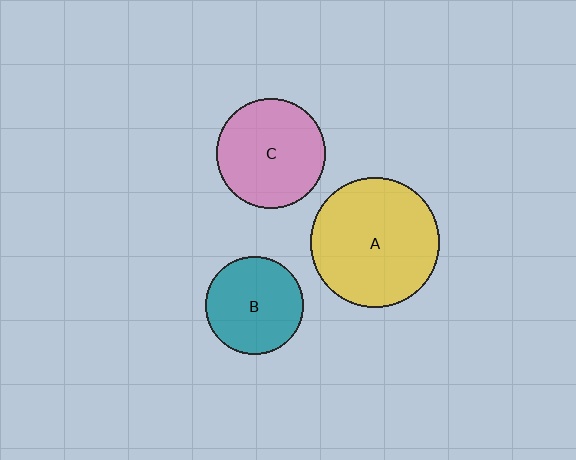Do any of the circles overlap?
No, none of the circles overlap.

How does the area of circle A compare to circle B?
Approximately 1.7 times.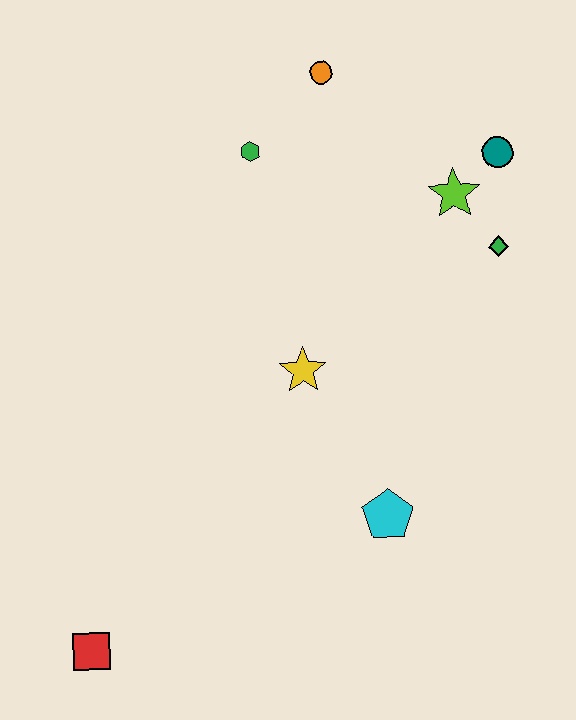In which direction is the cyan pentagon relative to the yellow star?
The cyan pentagon is below the yellow star.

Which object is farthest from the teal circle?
The red square is farthest from the teal circle.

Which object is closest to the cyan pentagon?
The yellow star is closest to the cyan pentagon.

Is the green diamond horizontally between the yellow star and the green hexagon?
No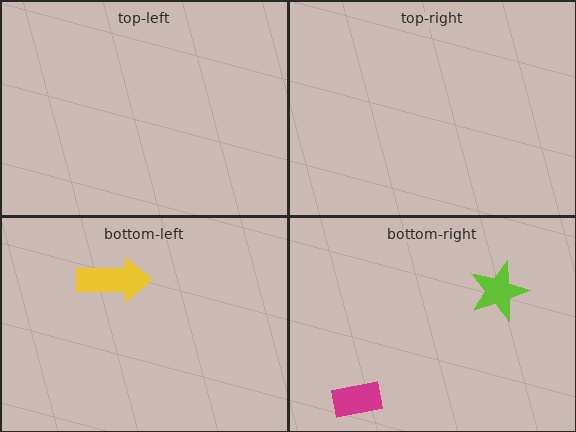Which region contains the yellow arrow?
The bottom-left region.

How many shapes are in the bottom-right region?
2.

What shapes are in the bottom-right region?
The lime star, the magenta rectangle.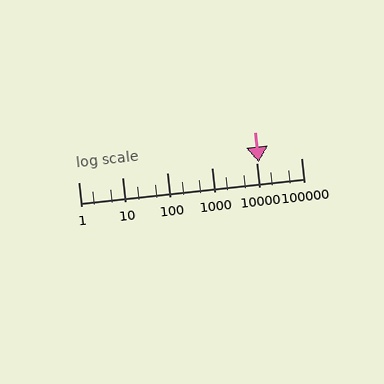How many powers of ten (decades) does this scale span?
The scale spans 5 decades, from 1 to 100000.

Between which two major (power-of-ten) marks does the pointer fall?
The pointer is between 10000 and 100000.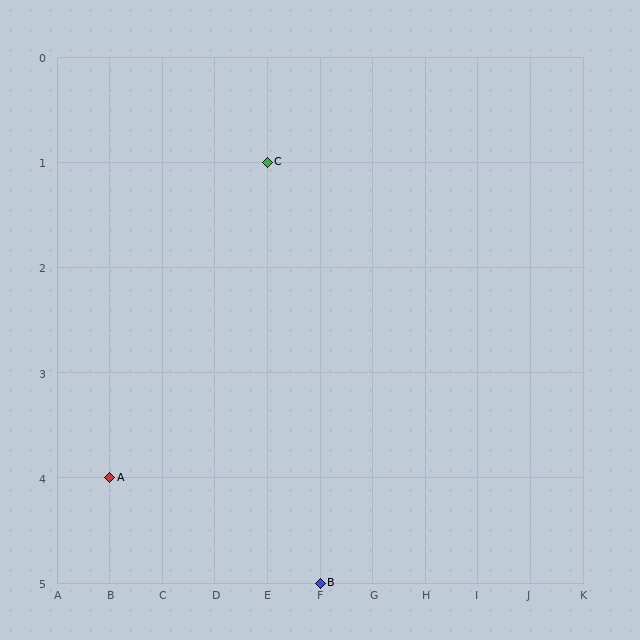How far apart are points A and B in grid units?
Points A and B are 4 columns and 1 row apart (about 4.1 grid units diagonally).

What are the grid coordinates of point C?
Point C is at grid coordinates (E, 1).